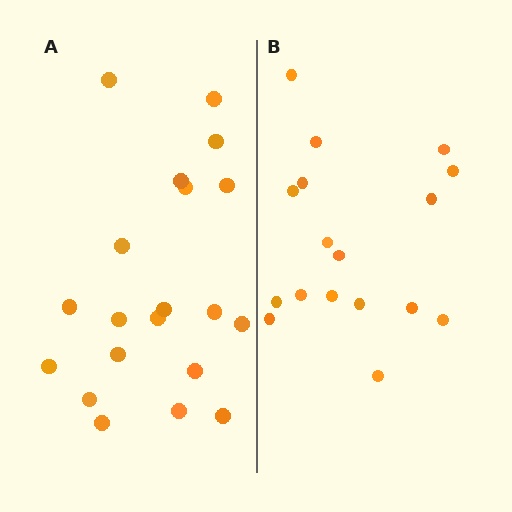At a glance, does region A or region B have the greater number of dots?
Region A (the left region) has more dots.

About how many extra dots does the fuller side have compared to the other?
Region A has just a few more — roughly 2 or 3 more dots than region B.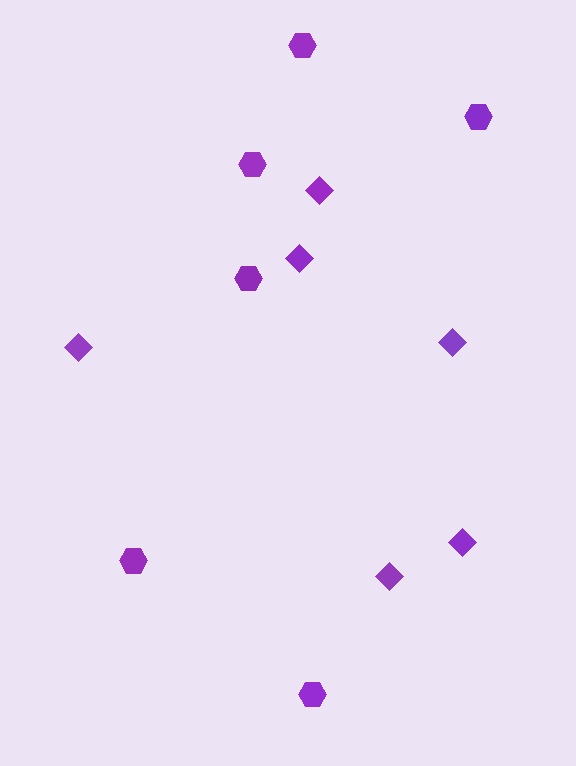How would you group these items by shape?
There are 2 groups: one group of hexagons (6) and one group of diamonds (6).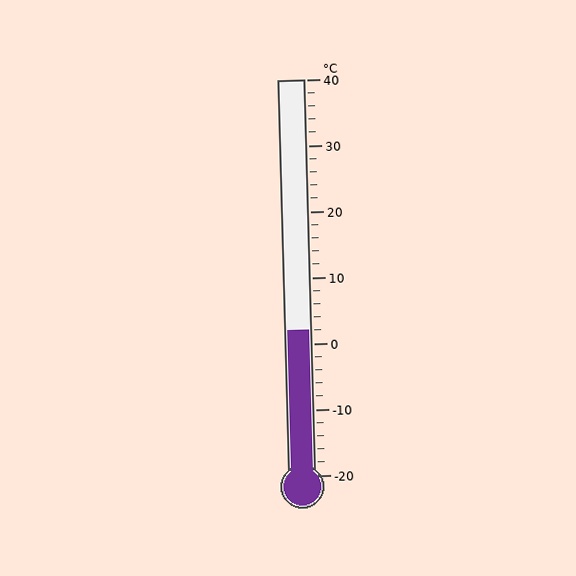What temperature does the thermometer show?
The thermometer shows approximately 2°C.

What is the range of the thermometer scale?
The thermometer scale ranges from -20°C to 40°C.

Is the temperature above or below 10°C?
The temperature is below 10°C.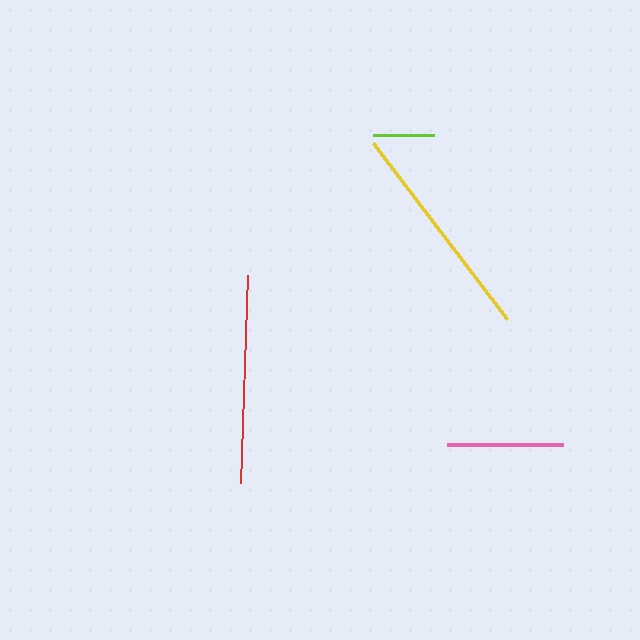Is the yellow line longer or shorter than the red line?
The yellow line is longer than the red line.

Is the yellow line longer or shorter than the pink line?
The yellow line is longer than the pink line.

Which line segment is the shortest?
The lime line is the shortest at approximately 62 pixels.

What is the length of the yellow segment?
The yellow segment is approximately 221 pixels long.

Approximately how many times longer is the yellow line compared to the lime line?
The yellow line is approximately 3.6 times the length of the lime line.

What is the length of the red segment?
The red segment is approximately 208 pixels long.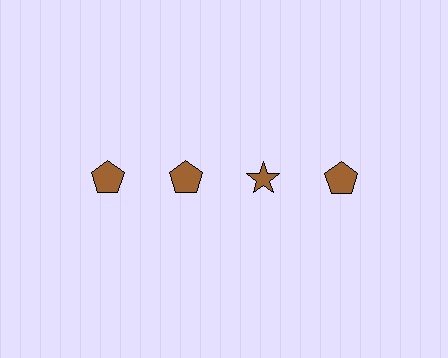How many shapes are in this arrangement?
There are 4 shapes arranged in a grid pattern.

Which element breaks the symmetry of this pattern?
The brown star in the top row, center column breaks the symmetry. All other shapes are brown pentagons.